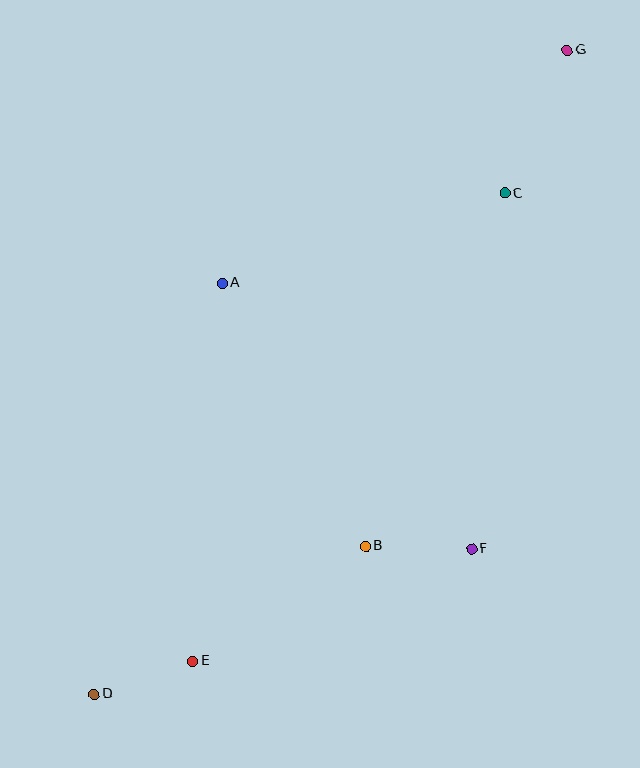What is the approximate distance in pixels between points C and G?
The distance between C and G is approximately 156 pixels.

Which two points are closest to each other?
Points D and E are closest to each other.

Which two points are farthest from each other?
Points D and G are farthest from each other.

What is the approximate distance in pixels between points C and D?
The distance between C and D is approximately 648 pixels.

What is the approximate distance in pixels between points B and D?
The distance between B and D is approximately 309 pixels.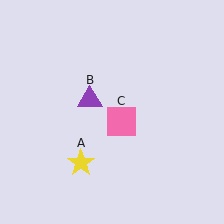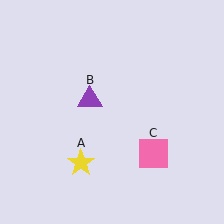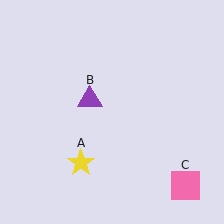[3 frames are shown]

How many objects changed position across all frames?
1 object changed position: pink square (object C).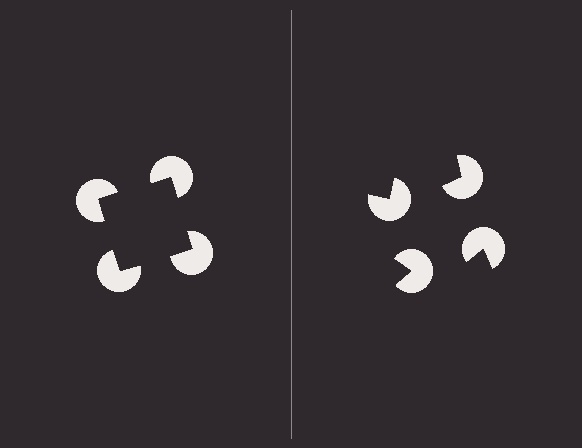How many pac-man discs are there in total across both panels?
8 — 4 on each side.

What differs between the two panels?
The pac-man discs are positioned identically on both sides; only the wedge orientations differ. On the left they align to a square; on the right they are misaligned.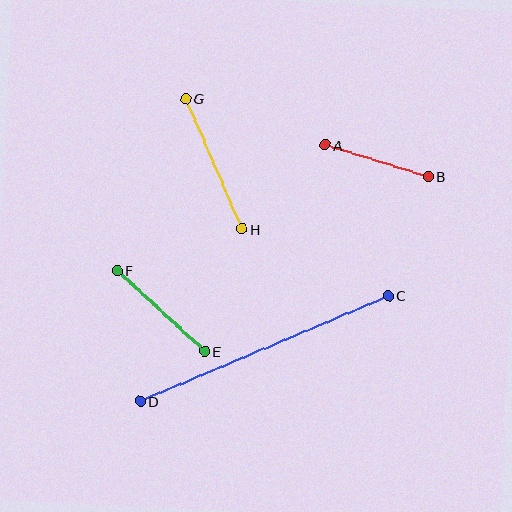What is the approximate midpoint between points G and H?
The midpoint is at approximately (214, 164) pixels.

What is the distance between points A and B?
The distance is approximately 108 pixels.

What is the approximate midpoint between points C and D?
The midpoint is at approximately (264, 348) pixels.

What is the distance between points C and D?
The distance is approximately 270 pixels.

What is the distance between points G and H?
The distance is approximately 142 pixels.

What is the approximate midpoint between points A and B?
The midpoint is at approximately (377, 161) pixels.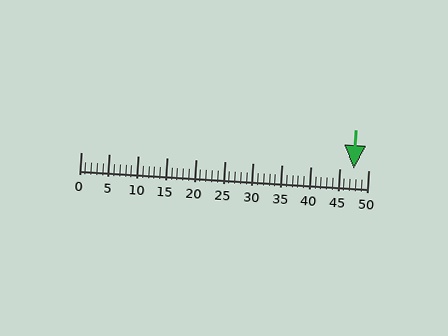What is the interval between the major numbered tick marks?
The major tick marks are spaced 5 units apart.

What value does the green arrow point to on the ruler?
The green arrow points to approximately 48.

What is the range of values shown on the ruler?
The ruler shows values from 0 to 50.